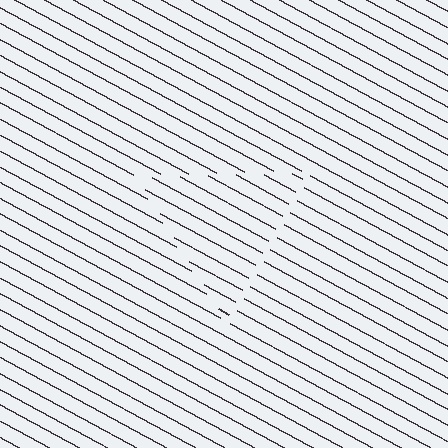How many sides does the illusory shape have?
3 sides — the line-ends trace a triangle.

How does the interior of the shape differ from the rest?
The interior of the shape contains the same grating, shifted by half a period — the contour is defined by the phase discontinuity where line-ends from the inner and outer gratings abut.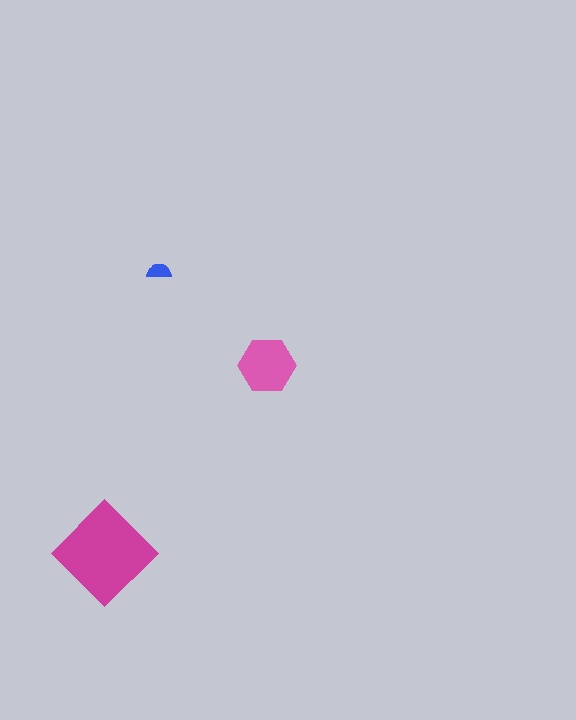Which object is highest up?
The blue semicircle is topmost.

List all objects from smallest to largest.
The blue semicircle, the pink hexagon, the magenta diamond.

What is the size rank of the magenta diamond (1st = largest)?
1st.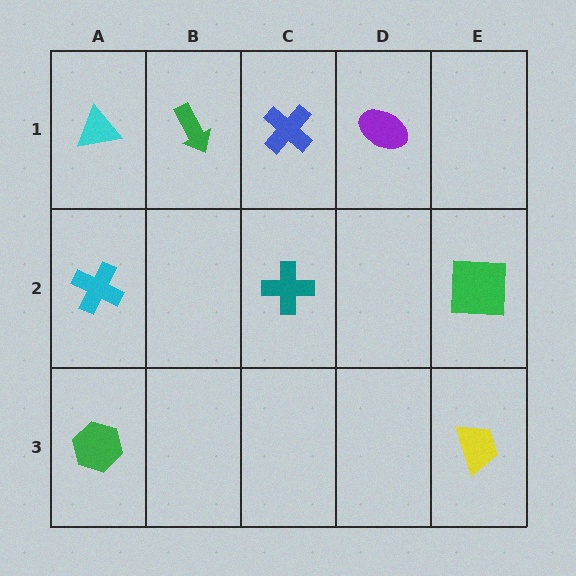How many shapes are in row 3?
2 shapes.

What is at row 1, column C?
A blue cross.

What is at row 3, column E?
A yellow trapezoid.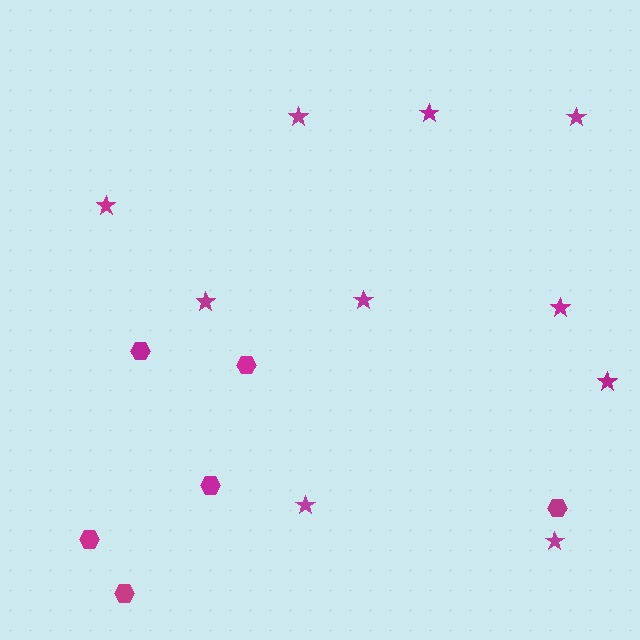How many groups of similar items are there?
There are 2 groups: one group of stars (10) and one group of hexagons (6).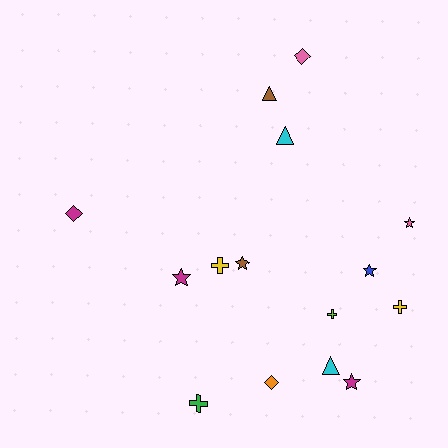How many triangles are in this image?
There are 3 triangles.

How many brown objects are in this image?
There are 2 brown objects.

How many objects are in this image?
There are 15 objects.